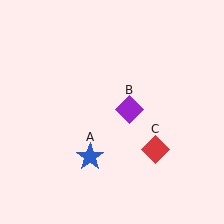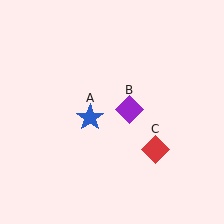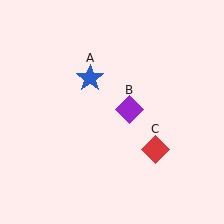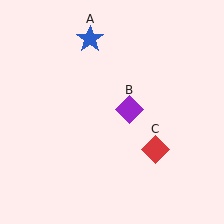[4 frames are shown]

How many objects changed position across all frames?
1 object changed position: blue star (object A).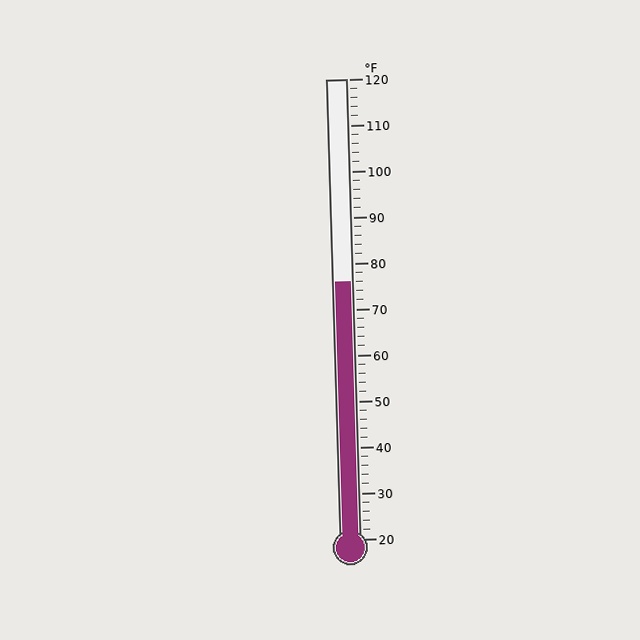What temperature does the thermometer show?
The thermometer shows approximately 76°F.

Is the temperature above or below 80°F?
The temperature is below 80°F.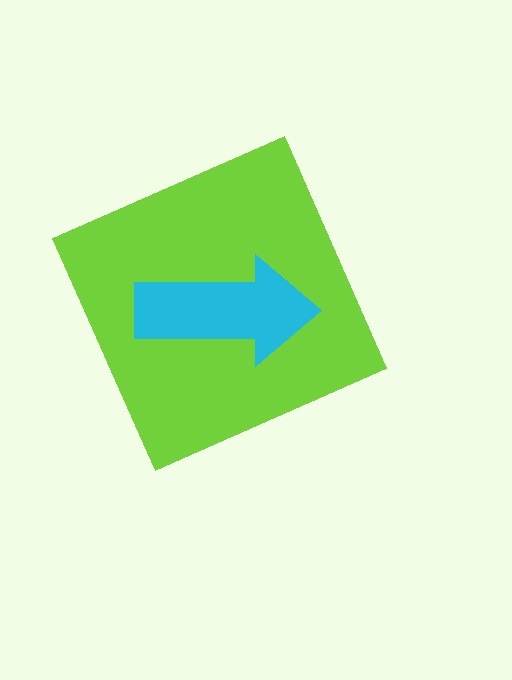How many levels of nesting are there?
2.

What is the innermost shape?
The cyan arrow.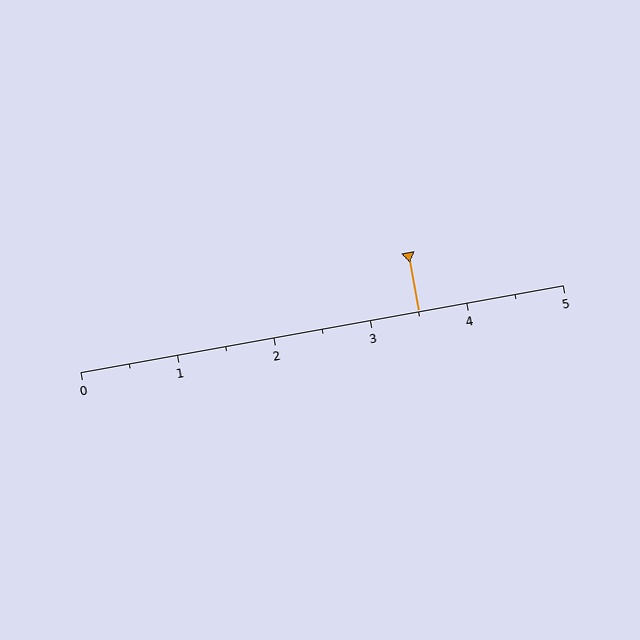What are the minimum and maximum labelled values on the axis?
The axis runs from 0 to 5.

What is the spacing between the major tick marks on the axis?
The major ticks are spaced 1 apart.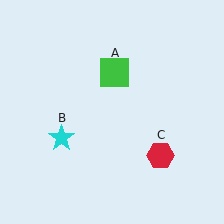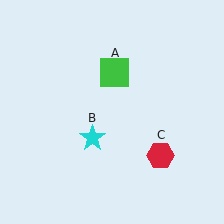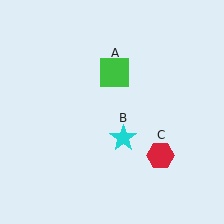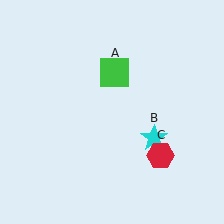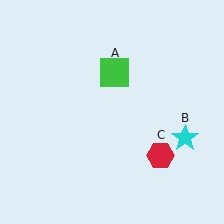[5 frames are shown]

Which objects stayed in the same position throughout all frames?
Green square (object A) and red hexagon (object C) remained stationary.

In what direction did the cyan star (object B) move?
The cyan star (object B) moved right.